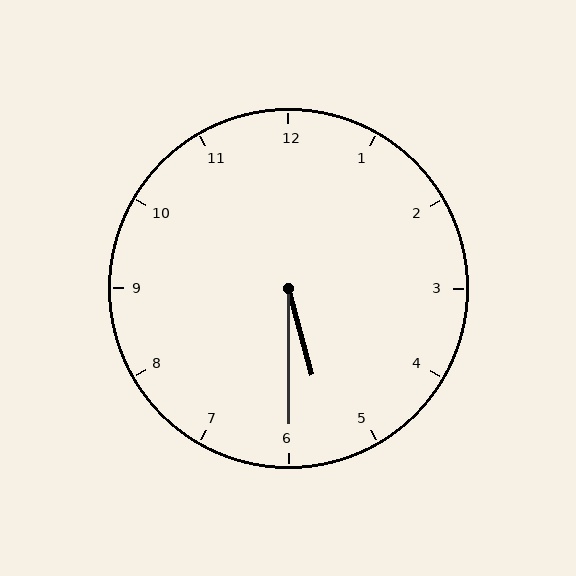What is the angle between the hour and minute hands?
Approximately 15 degrees.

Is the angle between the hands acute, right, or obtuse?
It is acute.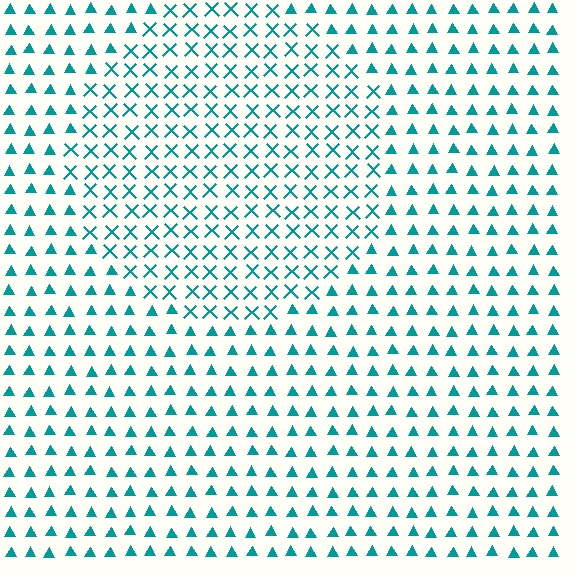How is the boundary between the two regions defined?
The boundary is defined by a change in element shape: X marks inside vs. triangles outside. All elements share the same color and spacing.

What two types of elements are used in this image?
The image uses X marks inside the circle region and triangles outside it.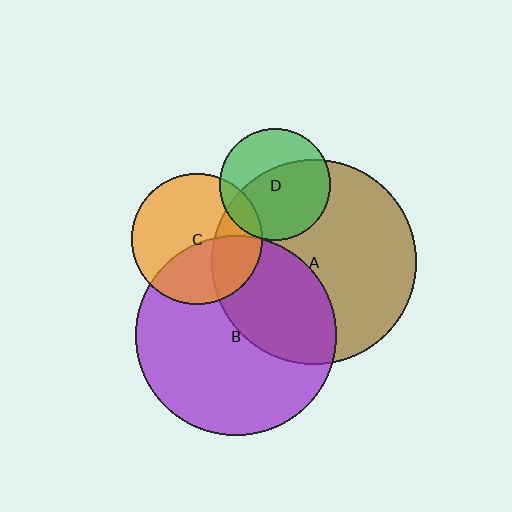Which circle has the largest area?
Circle A (brown).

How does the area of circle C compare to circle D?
Approximately 1.4 times.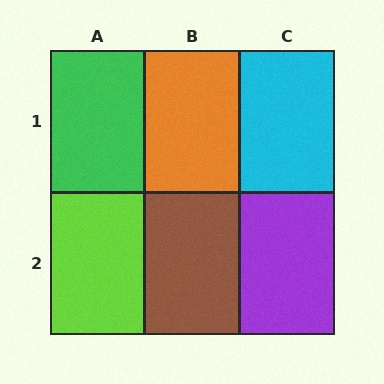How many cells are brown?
1 cell is brown.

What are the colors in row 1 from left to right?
Green, orange, cyan.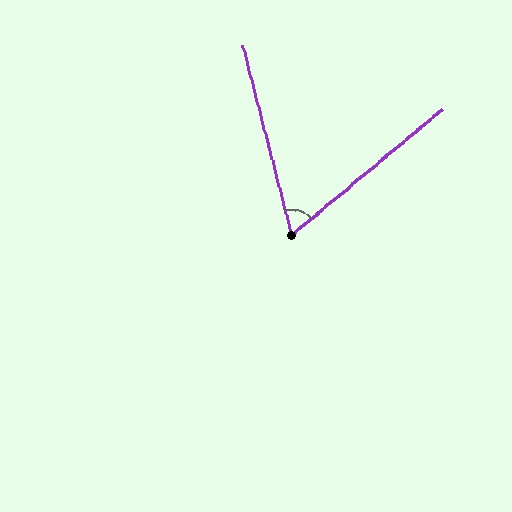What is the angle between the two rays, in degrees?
Approximately 65 degrees.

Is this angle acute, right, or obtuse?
It is acute.